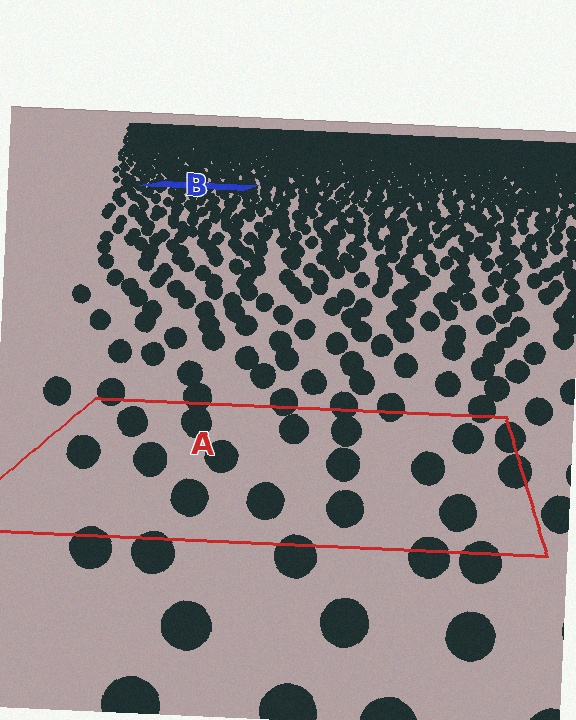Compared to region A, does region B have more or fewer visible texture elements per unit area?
Region B has more texture elements per unit area — they are packed more densely because it is farther away.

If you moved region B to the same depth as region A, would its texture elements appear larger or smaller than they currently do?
They would appear larger. At a closer depth, the same texture elements are projected at a bigger on-screen size.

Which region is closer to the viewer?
Region A is closer. The texture elements there are larger and more spread out.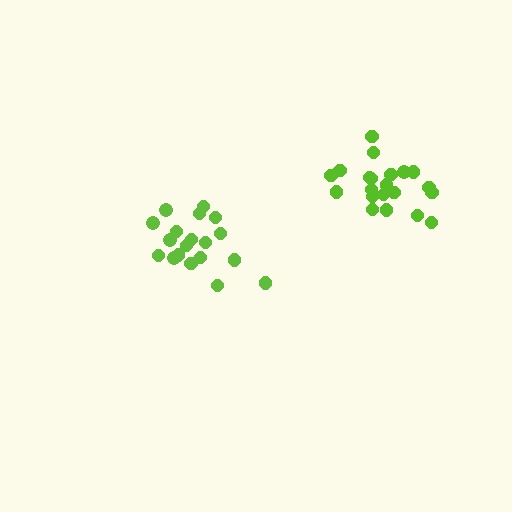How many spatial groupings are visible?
There are 2 spatial groupings.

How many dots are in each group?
Group 1: 19 dots, Group 2: 21 dots (40 total).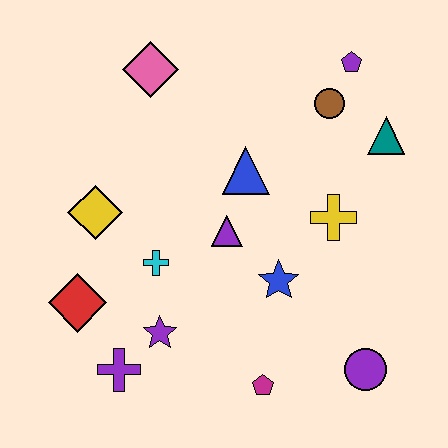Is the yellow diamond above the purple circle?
Yes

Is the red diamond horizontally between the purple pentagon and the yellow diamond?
No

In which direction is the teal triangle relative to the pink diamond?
The teal triangle is to the right of the pink diamond.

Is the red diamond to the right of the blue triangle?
No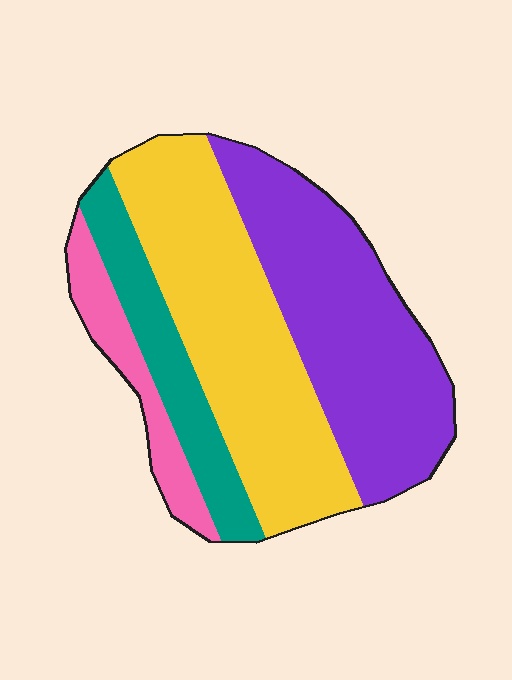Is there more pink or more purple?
Purple.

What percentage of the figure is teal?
Teal takes up about one sixth (1/6) of the figure.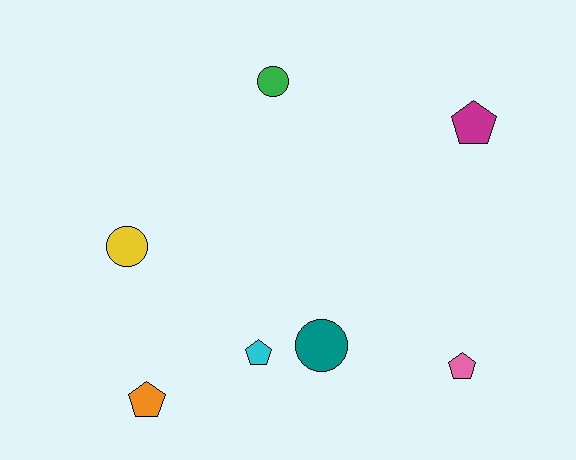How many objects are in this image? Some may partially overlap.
There are 7 objects.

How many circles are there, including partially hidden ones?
There are 3 circles.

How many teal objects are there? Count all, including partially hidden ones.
There is 1 teal object.